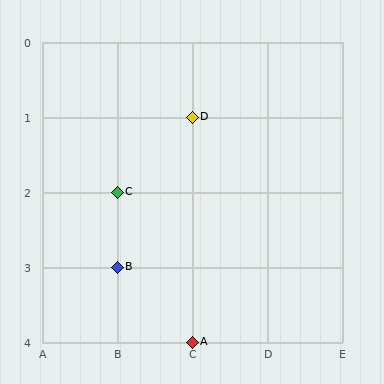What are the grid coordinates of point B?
Point B is at grid coordinates (B, 3).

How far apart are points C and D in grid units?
Points C and D are 1 column and 1 row apart (about 1.4 grid units diagonally).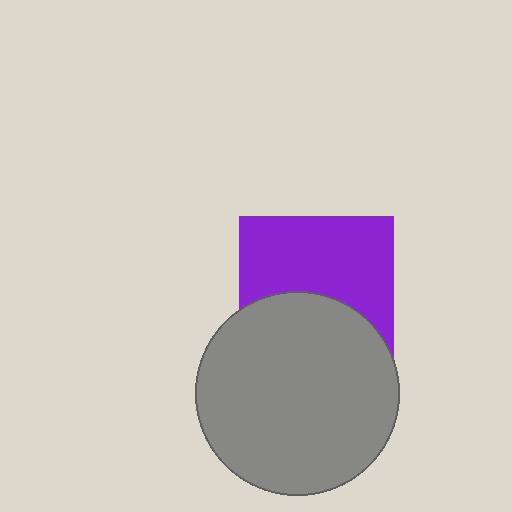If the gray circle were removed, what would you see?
You would see the complete purple square.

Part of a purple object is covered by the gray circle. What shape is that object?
It is a square.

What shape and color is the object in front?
The object in front is a gray circle.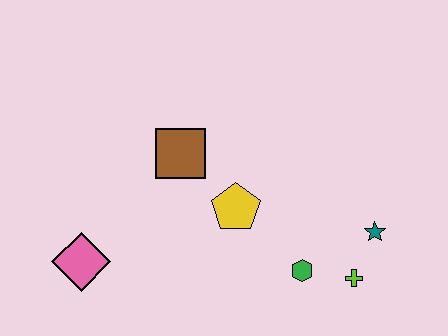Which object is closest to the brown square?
The yellow pentagon is closest to the brown square.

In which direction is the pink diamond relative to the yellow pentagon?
The pink diamond is to the left of the yellow pentagon.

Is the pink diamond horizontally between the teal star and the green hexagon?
No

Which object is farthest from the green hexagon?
The pink diamond is farthest from the green hexagon.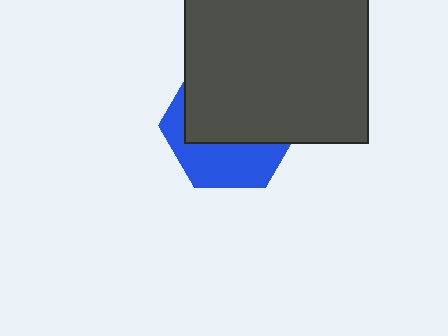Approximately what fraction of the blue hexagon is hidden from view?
Roughly 61% of the blue hexagon is hidden behind the dark gray square.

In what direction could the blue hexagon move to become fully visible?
The blue hexagon could move down. That would shift it out from behind the dark gray square entirely.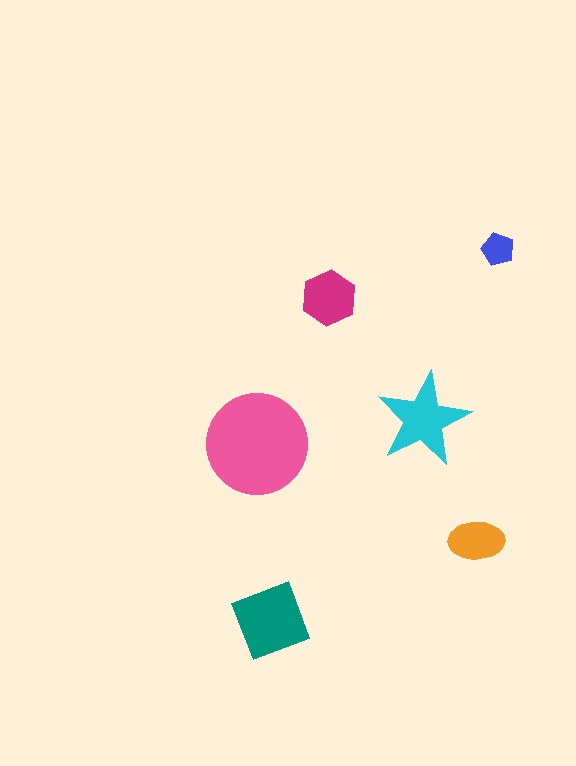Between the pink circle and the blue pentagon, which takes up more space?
The pink circle.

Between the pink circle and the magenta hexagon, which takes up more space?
The pink circle.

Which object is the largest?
The pink circle.